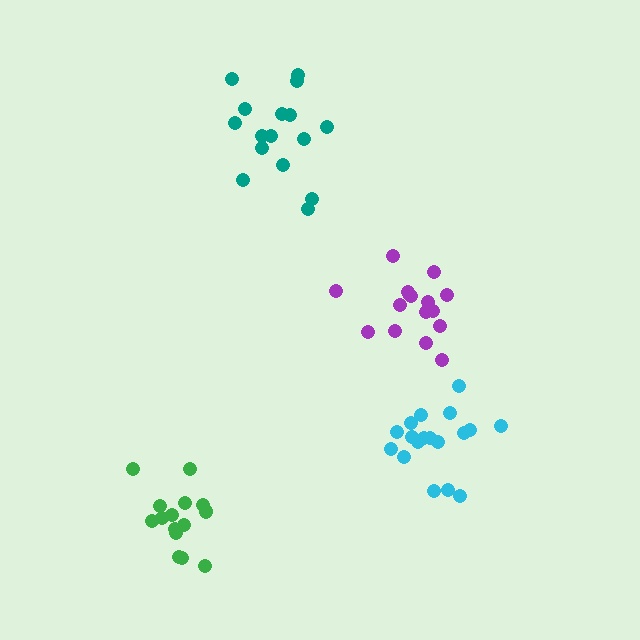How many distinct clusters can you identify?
There are 4 distinct clusters.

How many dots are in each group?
Group 1: 18 dots, Group 2: 16 dots, Group 3: 16 dots, Group 4: 16 dots (66 total).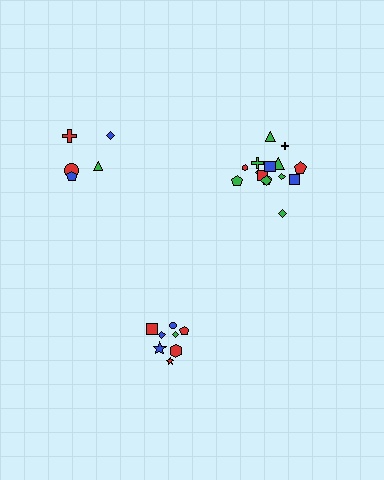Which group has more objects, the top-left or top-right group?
The top-right group.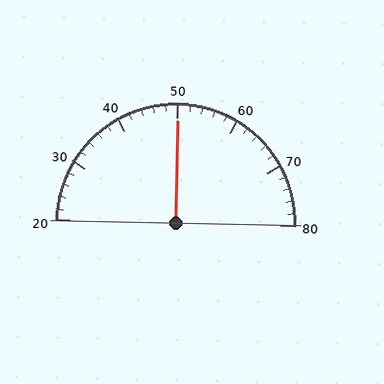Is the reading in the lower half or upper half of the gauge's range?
The reading is in the upper half of the range (20 to 80).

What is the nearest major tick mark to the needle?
The nearest major tick mark is 50.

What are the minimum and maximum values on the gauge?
The gauge ranges from 20 to 80.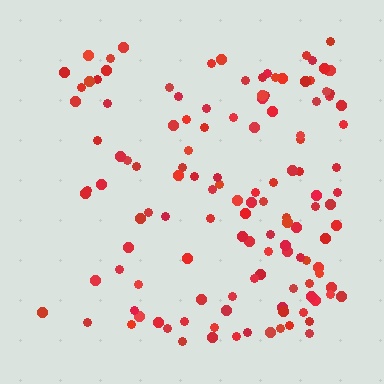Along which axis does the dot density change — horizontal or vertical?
Horizontal.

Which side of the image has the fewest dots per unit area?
The left.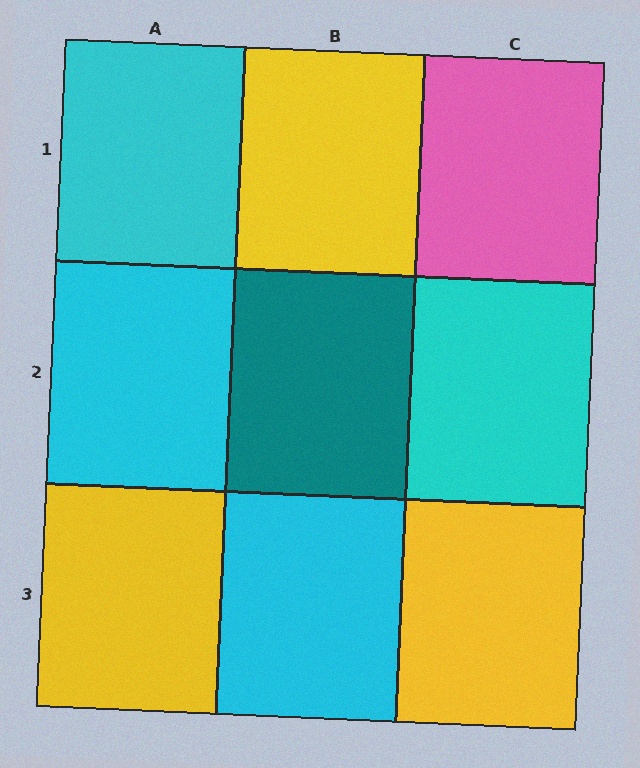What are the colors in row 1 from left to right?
Cyan, yellow, pink.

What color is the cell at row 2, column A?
Cyan.